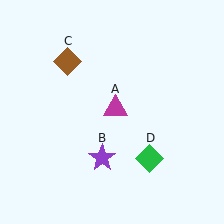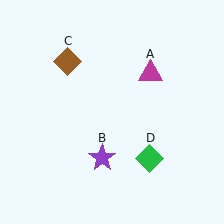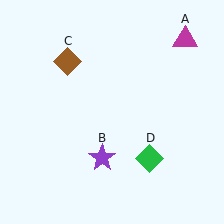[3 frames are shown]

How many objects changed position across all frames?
1 object changed position: magenta triangle (object A).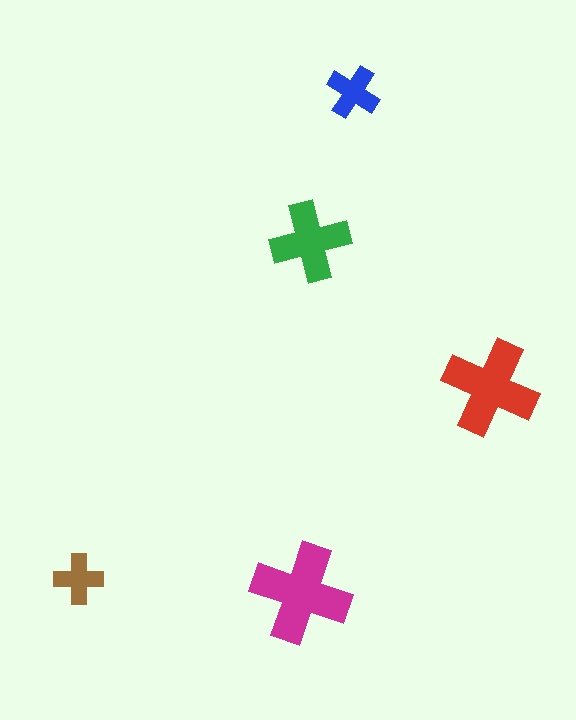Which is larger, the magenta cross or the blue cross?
The magenta one.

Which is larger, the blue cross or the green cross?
The green one.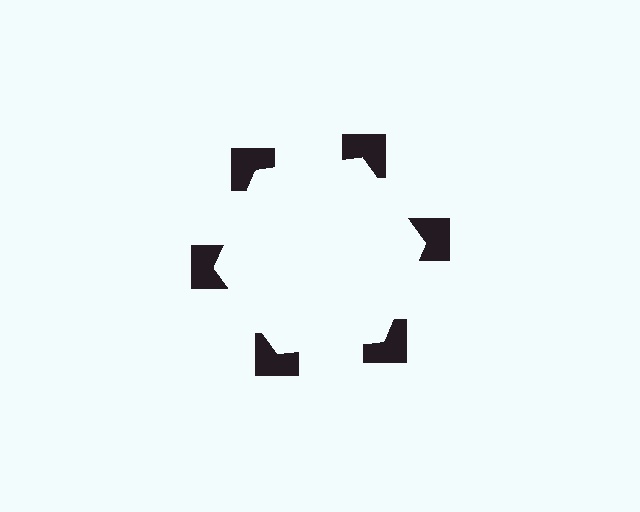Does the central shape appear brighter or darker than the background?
It typically appears slightly brighter than the background, even though no actual brightness change is drawn.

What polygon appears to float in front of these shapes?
An illusory hexagon — its edges are inferred from the aligned wedge cuts in the notched squares, not physically drawn.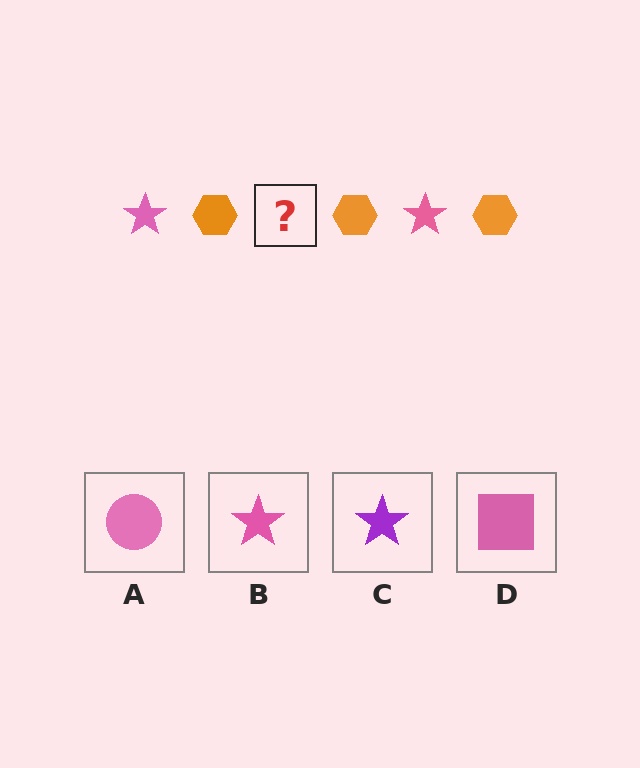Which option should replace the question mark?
Option B.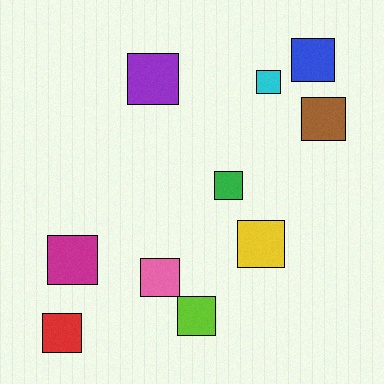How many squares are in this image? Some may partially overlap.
There are 10 squares.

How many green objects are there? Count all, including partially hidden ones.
There is 1 green object.